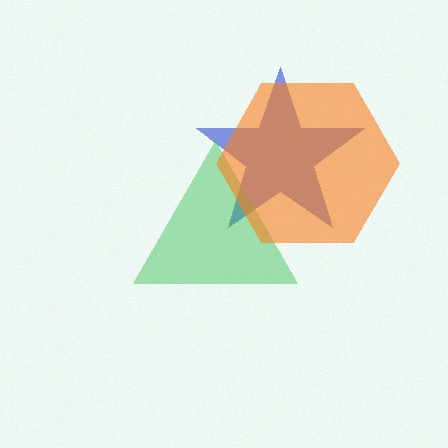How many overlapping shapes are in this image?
There are 3 overlapping shapes in the image.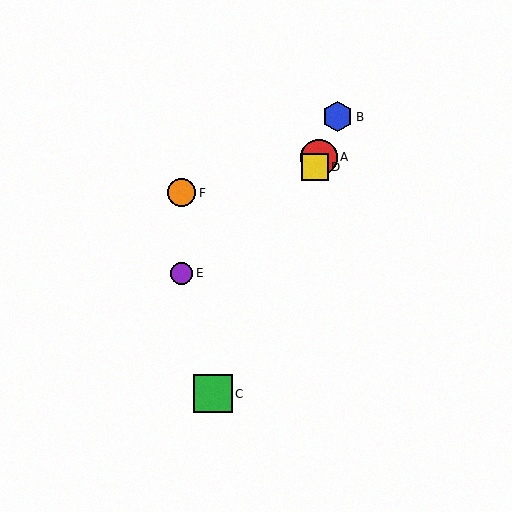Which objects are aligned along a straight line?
Objects A, B, C, D are aligned along a straight line.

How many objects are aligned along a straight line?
4 objects (A, B, C, D) are aligned along a straight line.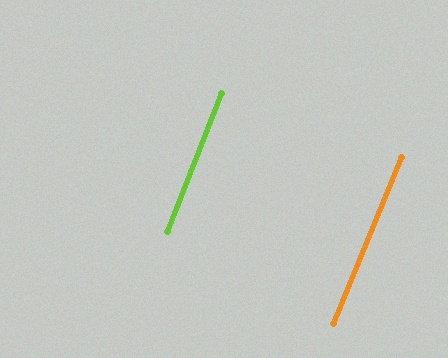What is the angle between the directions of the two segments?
Approximately 1 degree.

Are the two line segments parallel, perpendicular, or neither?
Parallel — their directions differ by only 1.4°.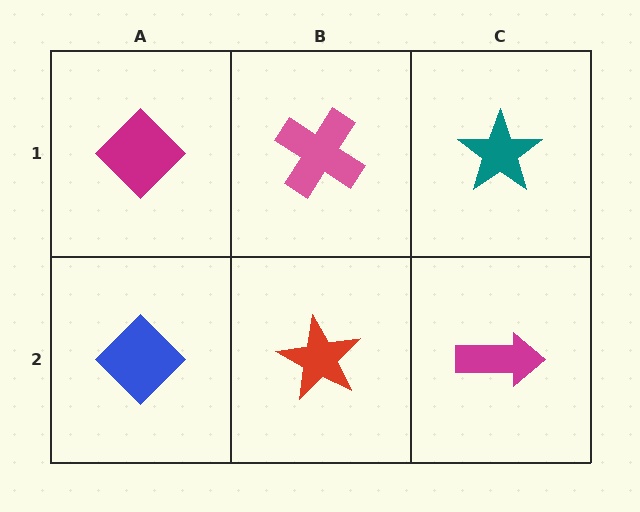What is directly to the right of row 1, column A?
A pink cross.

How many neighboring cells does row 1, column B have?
3.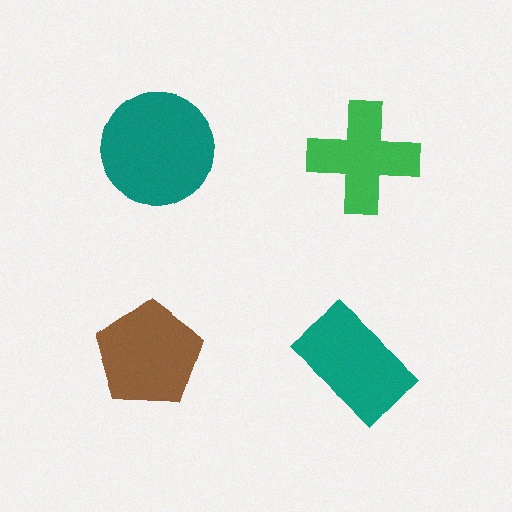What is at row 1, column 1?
A teal circle.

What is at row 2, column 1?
A brown pentagon.